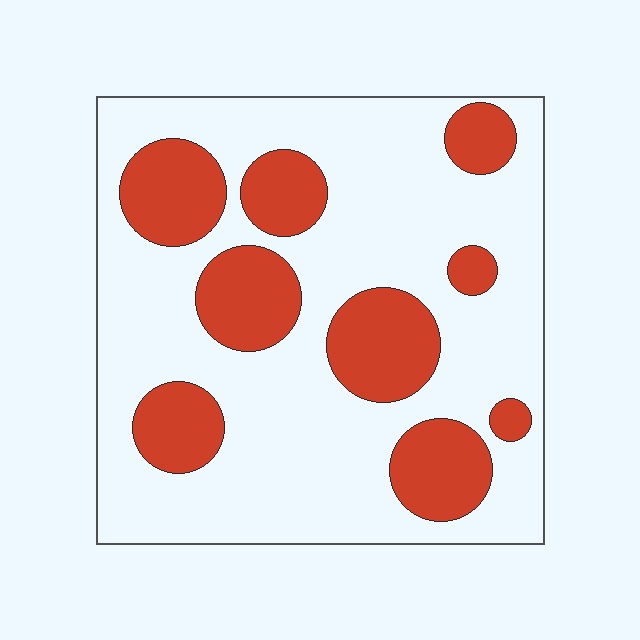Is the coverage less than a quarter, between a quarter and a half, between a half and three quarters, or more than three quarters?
Between a quarter and a half.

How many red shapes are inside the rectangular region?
9.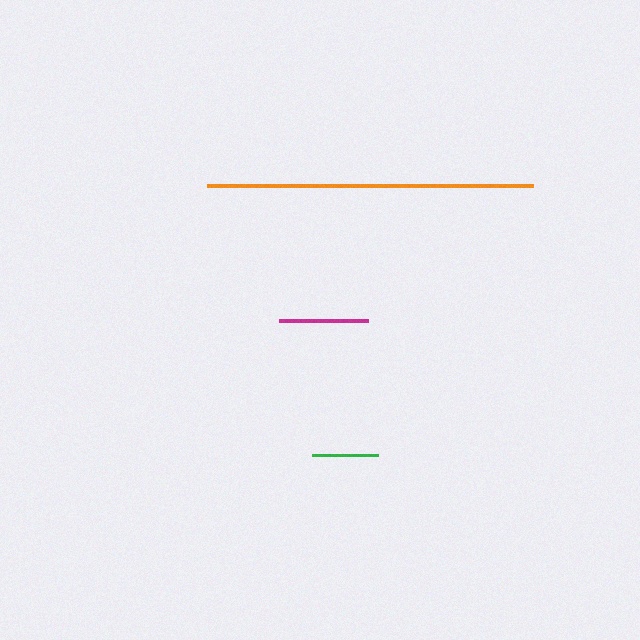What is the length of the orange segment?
The orange segment is approximately 326 pixels long.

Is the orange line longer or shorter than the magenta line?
The orange line is longer than the magenta line.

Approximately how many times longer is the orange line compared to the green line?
The orange line is approximately 4.9 times the length of the green line.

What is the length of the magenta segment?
The magenta segment is approximately 89 pixels long.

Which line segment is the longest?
The orange line is the longest at approximately 326 pixels.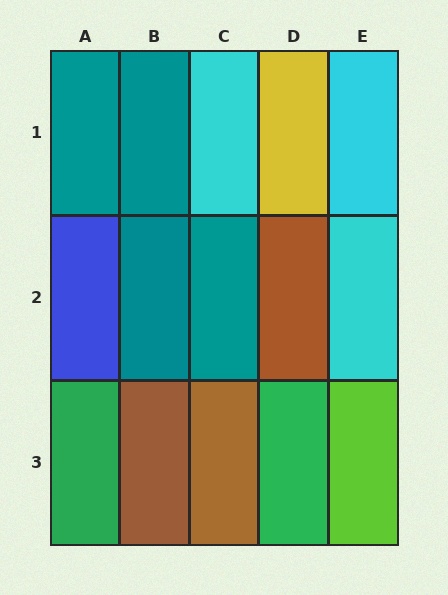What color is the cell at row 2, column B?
Teal.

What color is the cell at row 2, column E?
Cyan.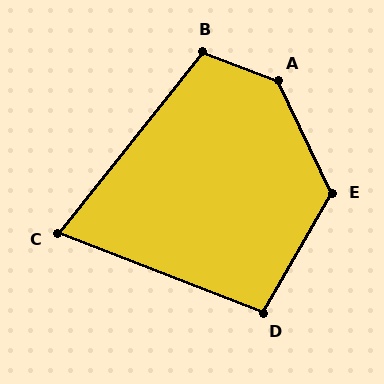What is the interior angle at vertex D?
Approximately 99 degrees (obtuse).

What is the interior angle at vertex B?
Approximately 107 degrees (obtuse).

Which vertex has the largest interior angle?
A, at approximately 137 degrees.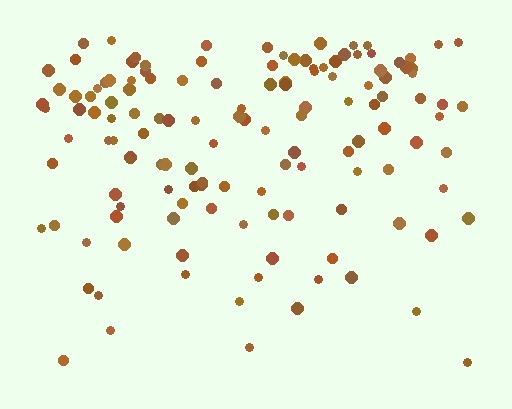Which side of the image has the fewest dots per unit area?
The bottom.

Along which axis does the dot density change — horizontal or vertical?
Vertical.